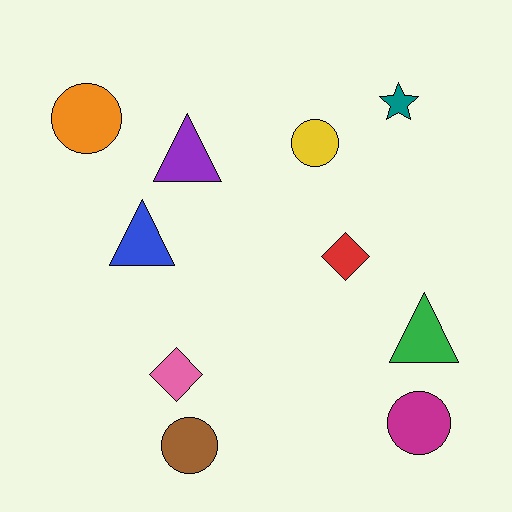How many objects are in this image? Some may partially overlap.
There are 10 objects.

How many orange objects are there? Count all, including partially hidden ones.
There is 1 orange object.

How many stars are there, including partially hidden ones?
There is 1 star.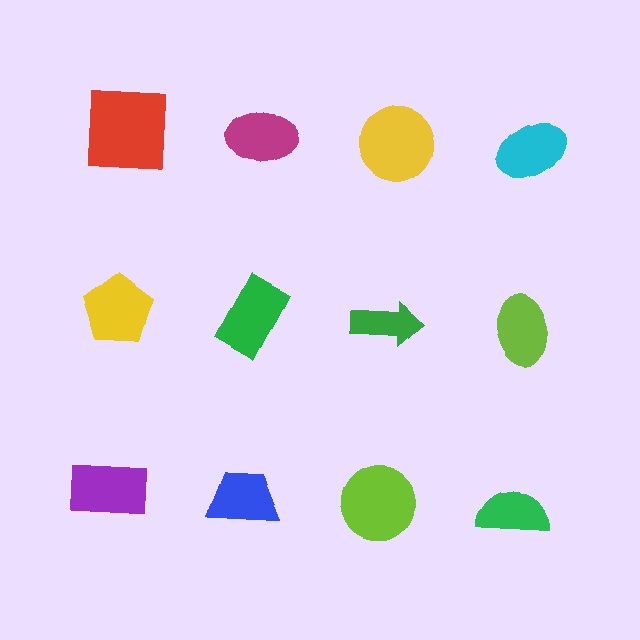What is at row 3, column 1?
A purple rectangle.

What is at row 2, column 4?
A lime ellipse.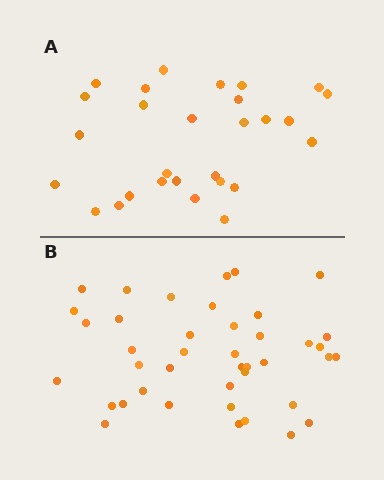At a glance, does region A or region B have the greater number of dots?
Region B (the bottom region) has more dots.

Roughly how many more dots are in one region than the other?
Region B has approximately 15 more dots than region A.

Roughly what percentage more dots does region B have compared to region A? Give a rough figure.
About 45% more.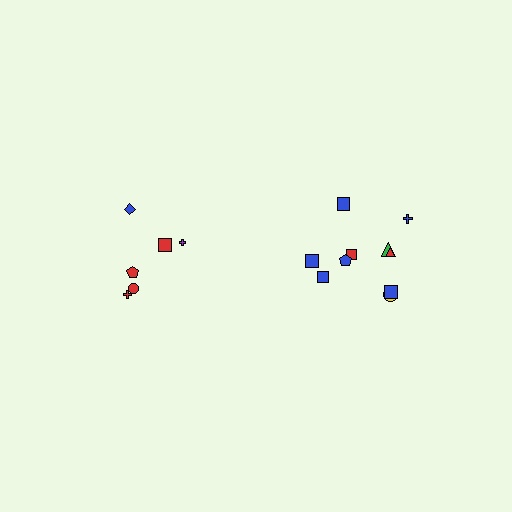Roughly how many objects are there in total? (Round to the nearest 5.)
Roughly 15 objects in total.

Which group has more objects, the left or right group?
The right group.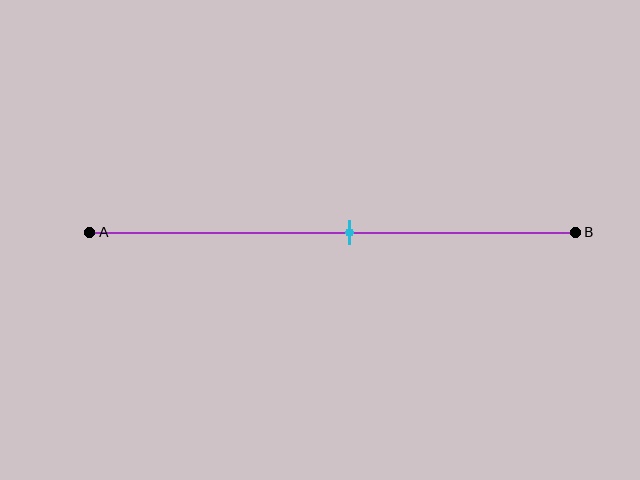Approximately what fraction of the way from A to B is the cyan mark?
The cyan mark is approximately 55% of the way from A to B.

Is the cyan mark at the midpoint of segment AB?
No, the mark is at about 55% from A, not at the 50% midpoint.